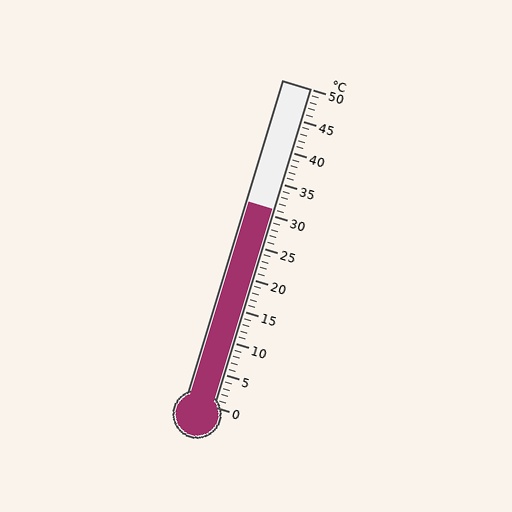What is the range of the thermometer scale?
The thermometer scale ranges from 0°C to 50°C.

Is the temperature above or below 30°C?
The temperature is above 30°C.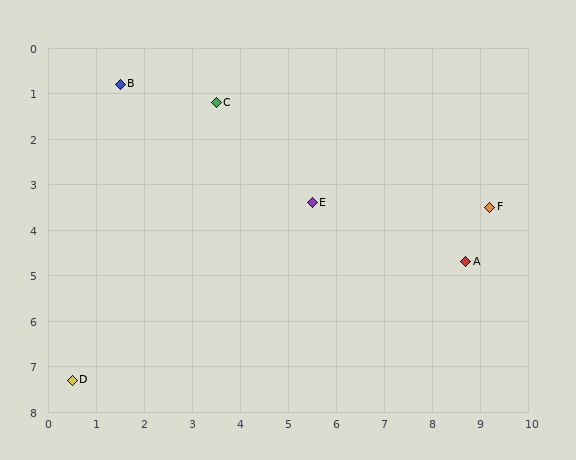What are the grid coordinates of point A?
Point A is at approximately (8.7, 4.7).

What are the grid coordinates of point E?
Point E is at approximately (5.5, 3.4).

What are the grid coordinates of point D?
Point D is at approximately (0.5, 7.3).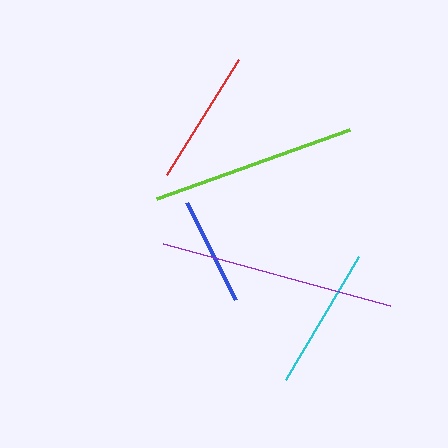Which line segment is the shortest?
The blue line is the shortest at approximately 109 pixels.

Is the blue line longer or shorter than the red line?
The red line is longer than the blue line.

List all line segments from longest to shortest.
From longest to shortest: purple, lime, cyan, red, blue.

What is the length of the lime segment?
The lime segment is approximately 205 pixels long.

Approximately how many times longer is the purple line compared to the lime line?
The purple line is approximately 1.1 times the length of the lime line.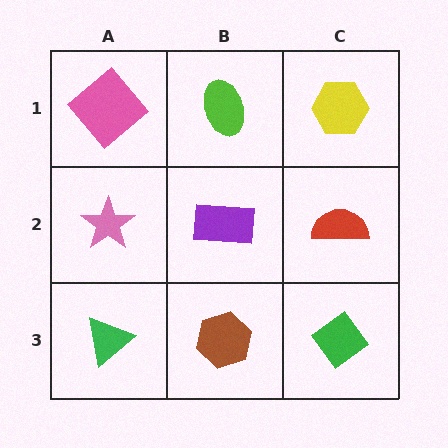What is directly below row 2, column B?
A brown hexagon.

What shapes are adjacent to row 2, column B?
A lime ellipse (row 1, column B), a brown hexagon (row 3, column B), a pink star (row 2, column A), a red semicircle (row 2, column C).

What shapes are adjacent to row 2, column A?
A pink diamond (row 1, column A), a green triangle (row 3, column A), a purple rectangle (row 2, column B).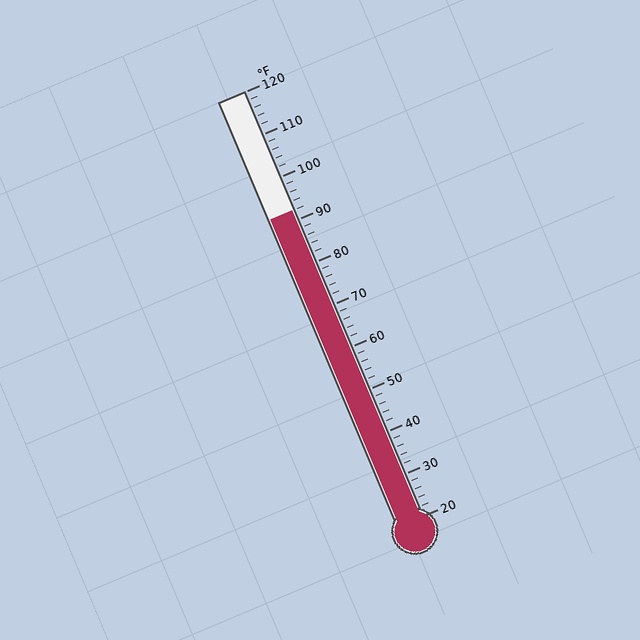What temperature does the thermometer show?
The thermometer shows approximately 92°F.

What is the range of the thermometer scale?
The thermometer scale ranges from 20°F to 120°F.